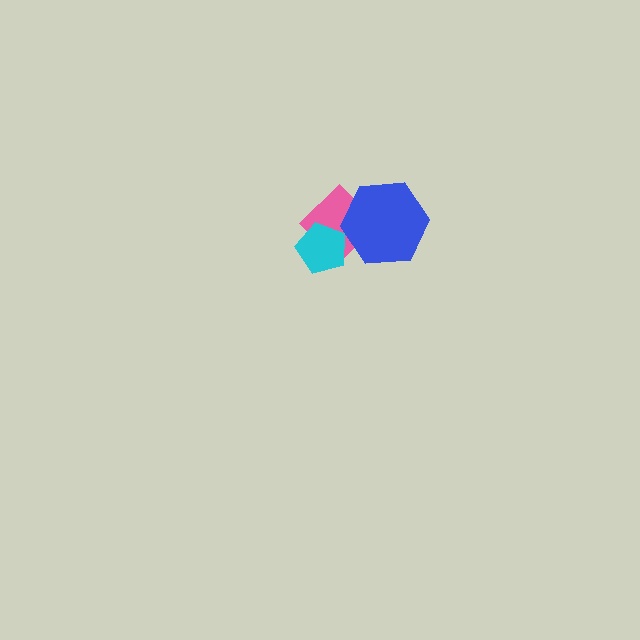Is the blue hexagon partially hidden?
No, no other shape covers it.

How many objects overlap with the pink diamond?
2 objects overlap with the pink diamond.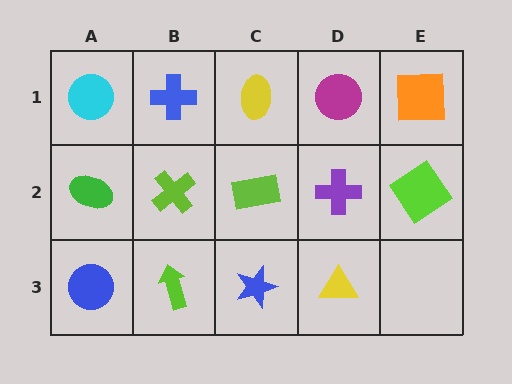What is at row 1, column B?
A blue cross.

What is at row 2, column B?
A lime cross.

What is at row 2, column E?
A lime diamond.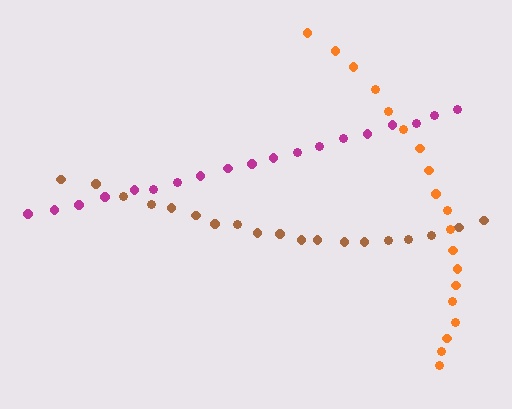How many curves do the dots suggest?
There are 3 distinct paths.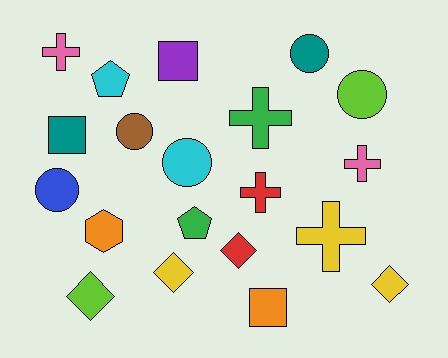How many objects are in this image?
There are 20 objects.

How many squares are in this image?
There are 3 squares.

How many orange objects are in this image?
There are 2 orange objects.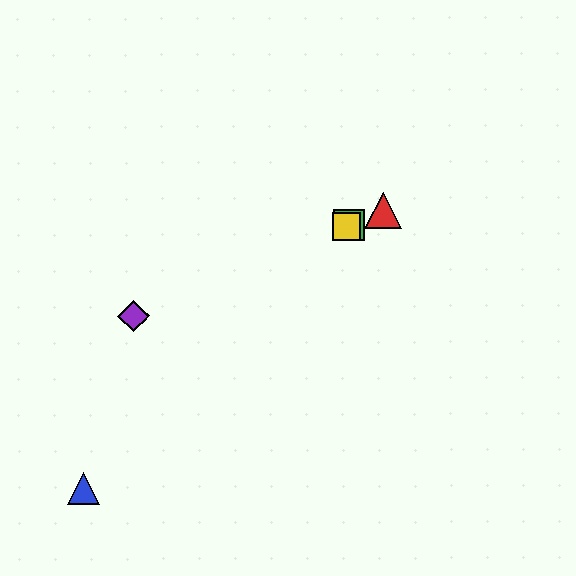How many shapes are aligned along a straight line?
4 shapes (the red triangle, the green square, the yellow square, the purple diamond) are aligned along a straight line.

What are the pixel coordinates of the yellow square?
The yellow square is at (346, 226).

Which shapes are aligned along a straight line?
The red triangle, the green square, the yellow square, the purple diamond are aligned along a straight line.